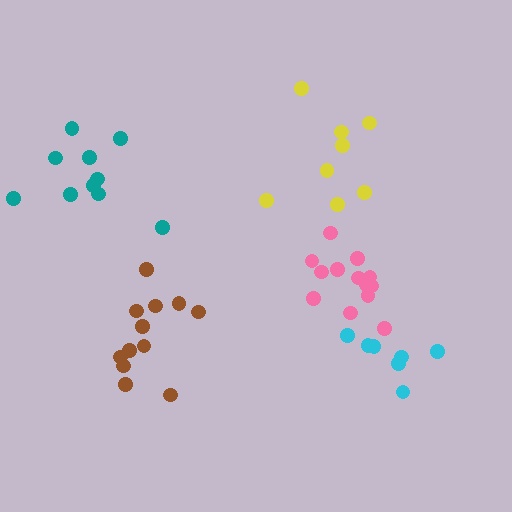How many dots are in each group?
Group 1: 8 dots, Group 2: 12 dots, Group 3: 7 dots, Group 4: 13 dots, Group 5: 10 dots (50 total).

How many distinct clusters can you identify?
There are 5 distinct clusters.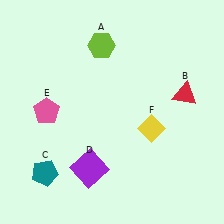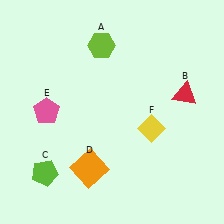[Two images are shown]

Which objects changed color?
C changed from teal to lime. D changed from purple to orange.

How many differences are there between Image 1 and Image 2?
There are 2 differences between the two images.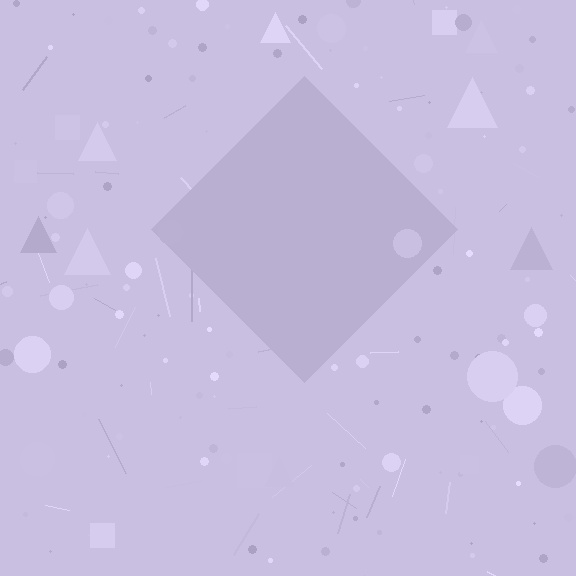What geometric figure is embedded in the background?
A diamond is embedded in the background.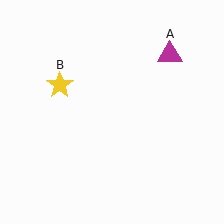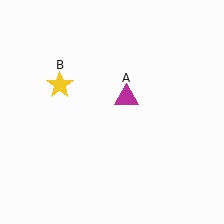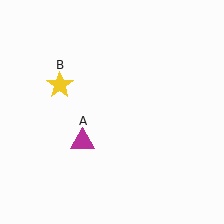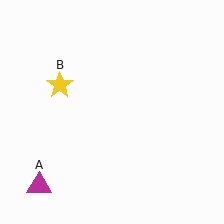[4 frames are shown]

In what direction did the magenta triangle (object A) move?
The magenta triangle (object A) moved down and to the left.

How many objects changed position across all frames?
1 object changed position: magenta triangle (object A).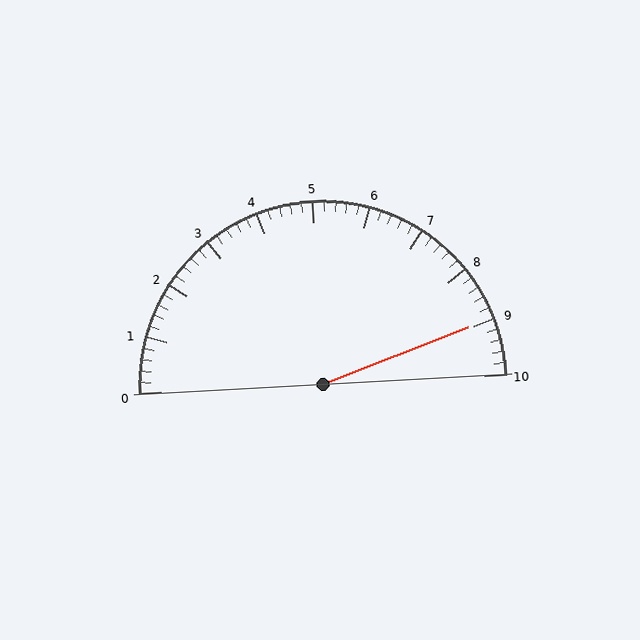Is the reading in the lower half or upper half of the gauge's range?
The reading is in the upper half of the range (0 to 10).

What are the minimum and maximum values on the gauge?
The gauge ranges from 0 to 10.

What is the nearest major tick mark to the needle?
The nearest major tick mark is 9.